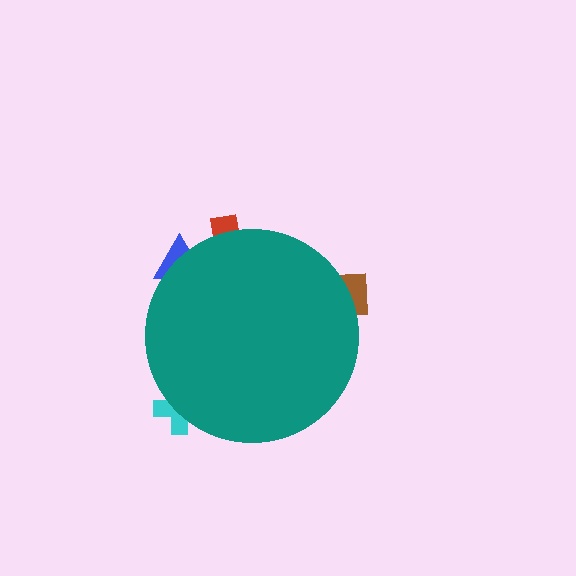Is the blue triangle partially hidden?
Yes, the blue triangle is partially hidden behind the teal circle.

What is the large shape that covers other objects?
A teal circle.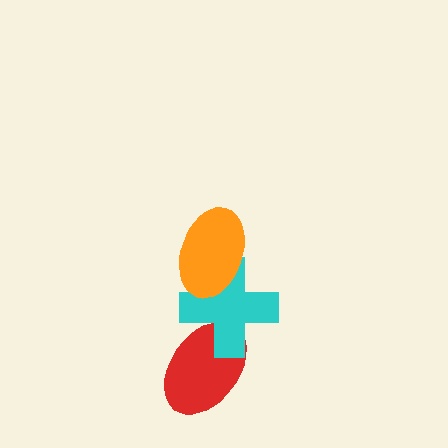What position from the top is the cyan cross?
The cyan cross is 2nd from the top.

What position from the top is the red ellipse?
The red ellipse is 3rd from the top.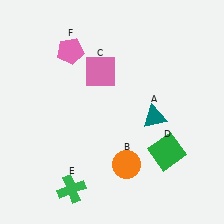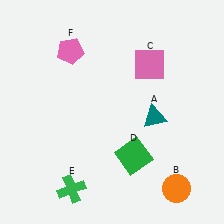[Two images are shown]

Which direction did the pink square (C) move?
The pink square (C) moved right.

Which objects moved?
The objects that moved are: the orange circle (B), the pink square (C), the green square (D).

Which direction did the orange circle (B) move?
The orange circle (B) moved right.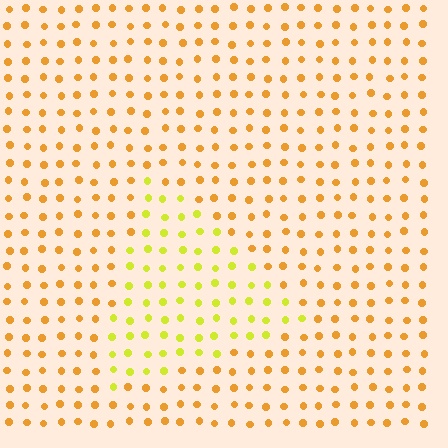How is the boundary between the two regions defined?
The boundary is defined purely by a slight shift in hue (about 34 degrees). Spacing, size, and orientation are identical on both sides.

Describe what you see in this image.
The image is filled with small orange elements in a uniform arrangement. A triangle-shaped region is visible where the elements are tinted to a slightly different hue, forming a subtle color boundary.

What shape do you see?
I see a triangle.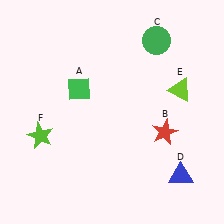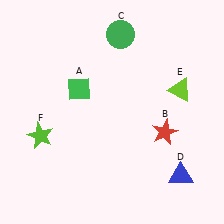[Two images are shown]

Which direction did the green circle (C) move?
The green circle (C) moved left.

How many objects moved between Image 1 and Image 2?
1 object moved between the two images.